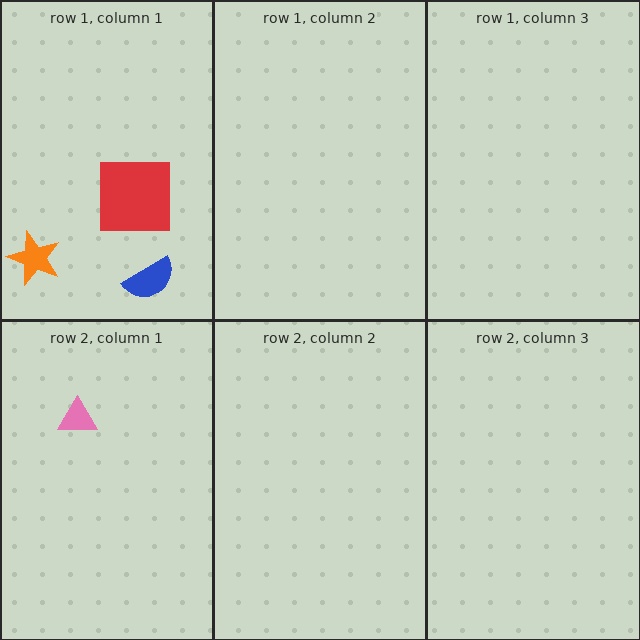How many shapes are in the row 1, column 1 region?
3.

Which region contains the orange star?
The row 1, column 1 region.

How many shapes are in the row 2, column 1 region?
1.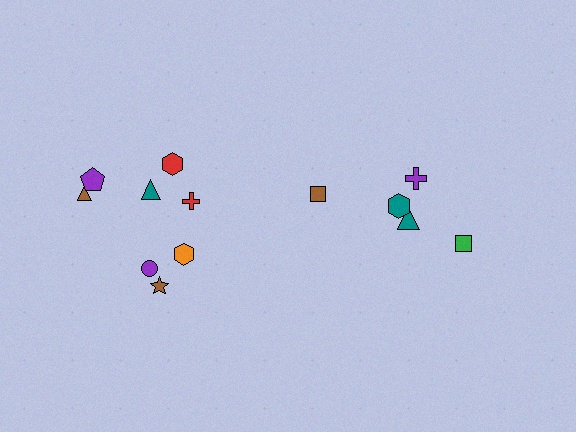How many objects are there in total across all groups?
There are 13 objects.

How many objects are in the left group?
There are 8 objects.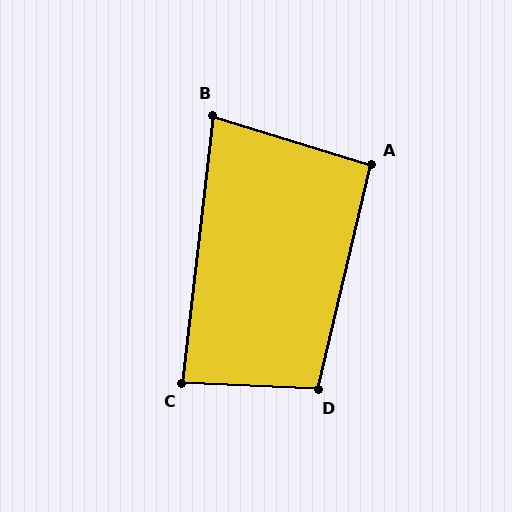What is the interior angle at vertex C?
Approximately 86 degrees (approximately right).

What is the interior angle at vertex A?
Approximately 94 degrees (approximately right).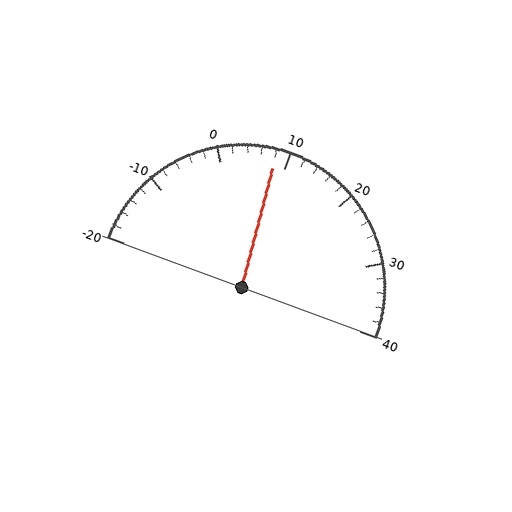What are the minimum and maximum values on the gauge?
The gauge ranges from -20 to 40.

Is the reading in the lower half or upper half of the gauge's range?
The reading is in the lower half of the range (-20 to 40).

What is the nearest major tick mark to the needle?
The nearest major tick mark is 10.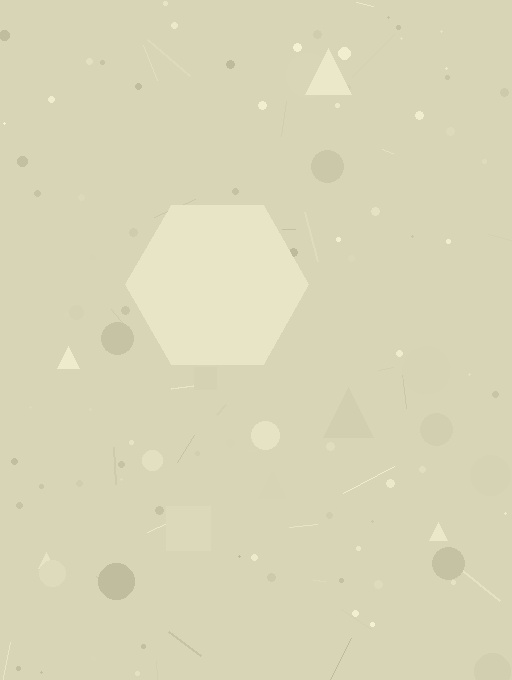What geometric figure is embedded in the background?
A hexagon is embedded in the background.